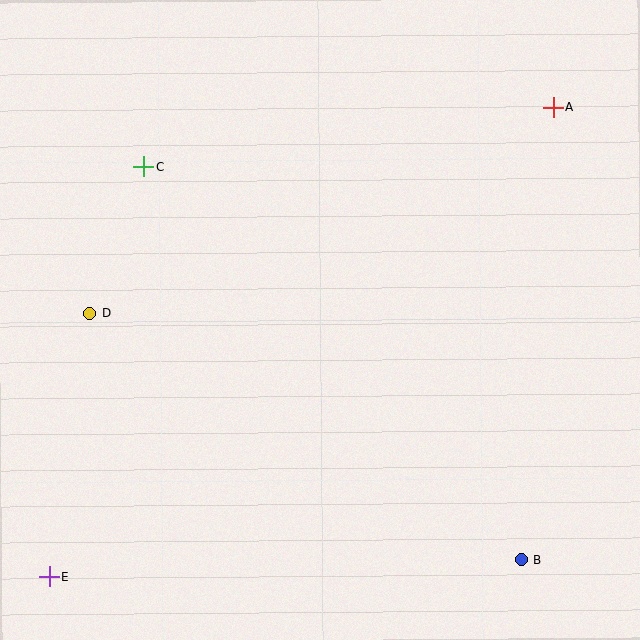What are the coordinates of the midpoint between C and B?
The midpoint between C and B is at (332, 364).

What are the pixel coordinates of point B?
Point B is at (521, 560).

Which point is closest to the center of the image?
Point D at (89, 313) is closest to the center.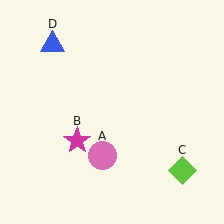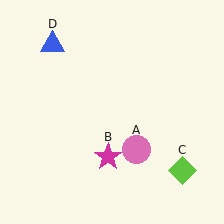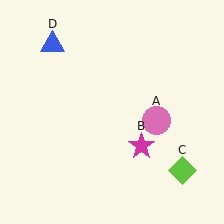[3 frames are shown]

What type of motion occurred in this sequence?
The pink circle (object A), magenta star (object B) rotated counterclockwise around the center of the scene.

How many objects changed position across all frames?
2 objects changed position: pink circle (object A), magenta star (object B).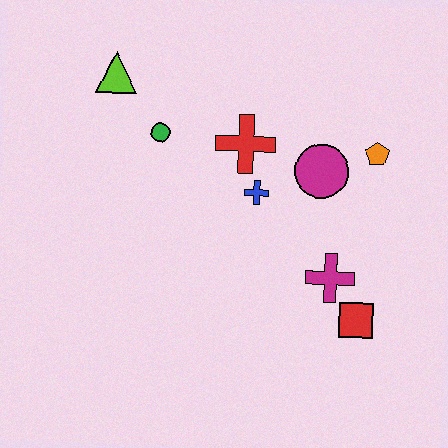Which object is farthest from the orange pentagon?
The lime triangle is farthest from the orange pentagon.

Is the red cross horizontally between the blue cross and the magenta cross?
No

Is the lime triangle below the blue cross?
No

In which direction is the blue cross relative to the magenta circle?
The blue cross is to the left of the magenta circle.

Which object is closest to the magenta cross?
The red square is closest to the magenta cross.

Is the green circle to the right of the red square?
No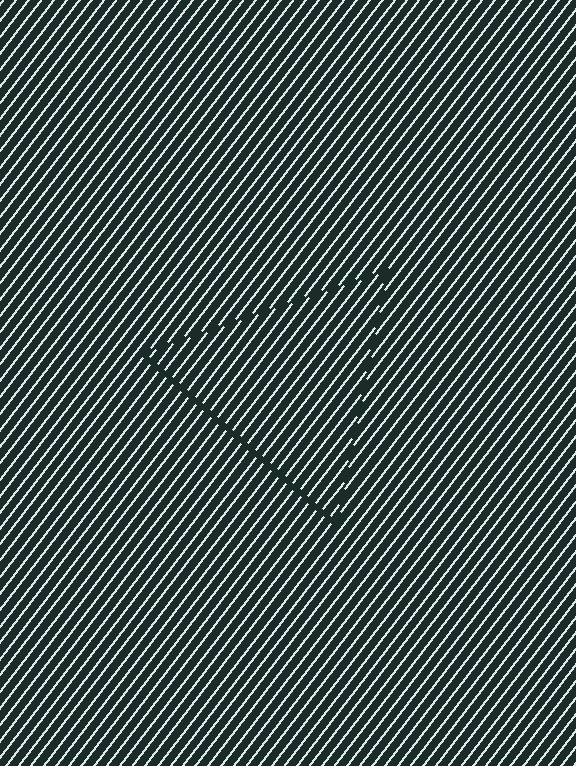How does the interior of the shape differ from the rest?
The interior of the shape contains the same grating, shifted by half a period — the contour is defined by the phase discontinuity where line-ends from the inner and outer gratings abut.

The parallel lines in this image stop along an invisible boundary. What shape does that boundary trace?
An illusory triangle. The interior of the shape contains the same grating, shifted by half a period — the contour is defined by the phase discontinuity where line-ends from the inner and outer gratings abut.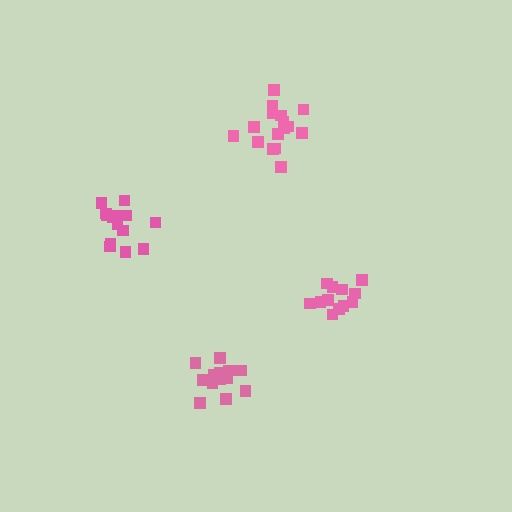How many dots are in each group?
Group 1: 12 dots, Group 2: 16 dots, Group 3: 13 dots, Group 4: 14 dots (55 total).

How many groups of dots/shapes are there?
There are 4 groups.